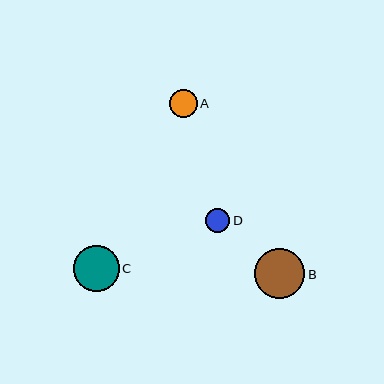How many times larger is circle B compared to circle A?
Circle B is approximately 1.8 times the size of circle A.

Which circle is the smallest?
Circle D is the smallest with a size of approximately 24 pixels.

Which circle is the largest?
Circle B is the largest with a size of approximately 50 pixels.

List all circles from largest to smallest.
From largest to smallest: B, C, A, D.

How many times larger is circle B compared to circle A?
Circle B is approximately 1.8 times the size of circle A.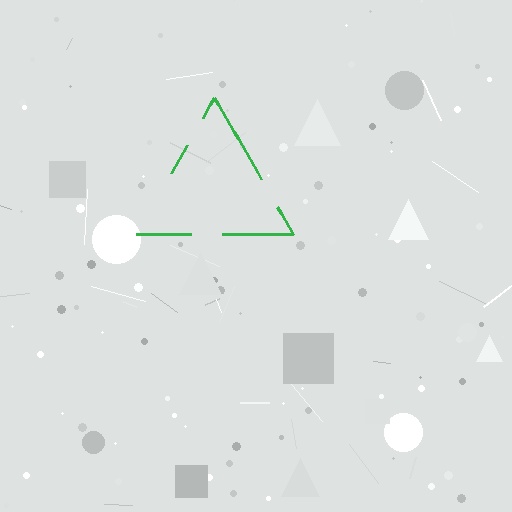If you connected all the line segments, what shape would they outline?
They would outline a triangle.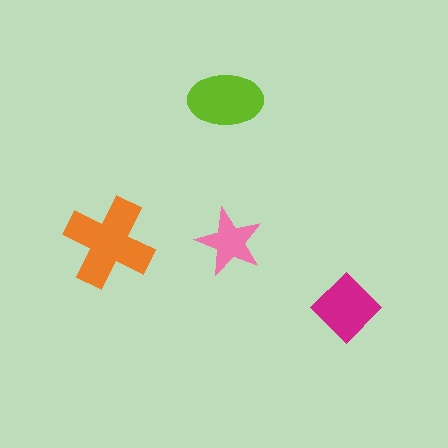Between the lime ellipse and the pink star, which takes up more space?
The lime ellipse.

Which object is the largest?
The orange cross.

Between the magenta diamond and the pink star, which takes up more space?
The magenta diamond.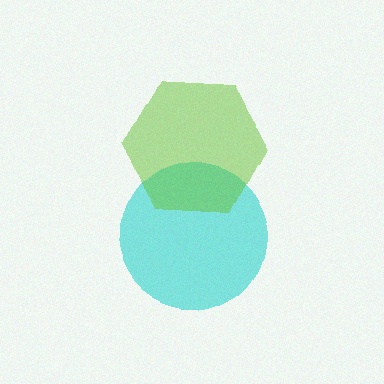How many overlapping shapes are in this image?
There are 2 overlapping shapes in the image.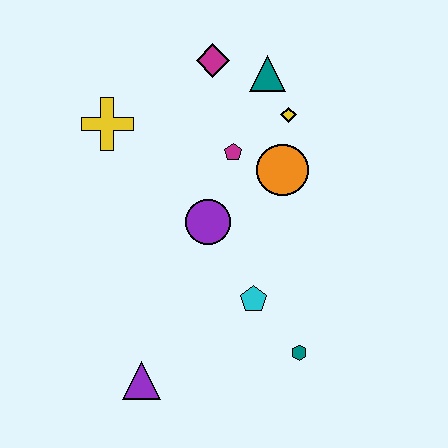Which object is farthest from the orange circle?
The purple triangle is farthest from the orange circle.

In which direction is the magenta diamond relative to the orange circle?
The magenta diamond is above the orange circle.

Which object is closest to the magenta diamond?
The teal triangle is closest to the magenta diamond.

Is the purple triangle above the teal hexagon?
No